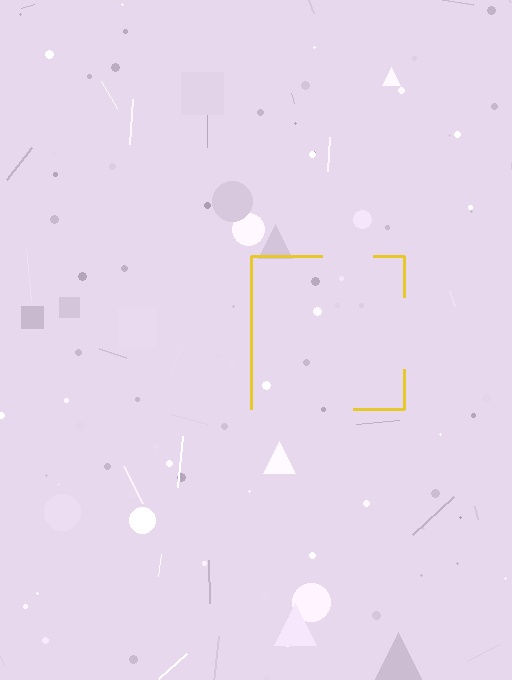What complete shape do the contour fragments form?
The contour fragments form a square.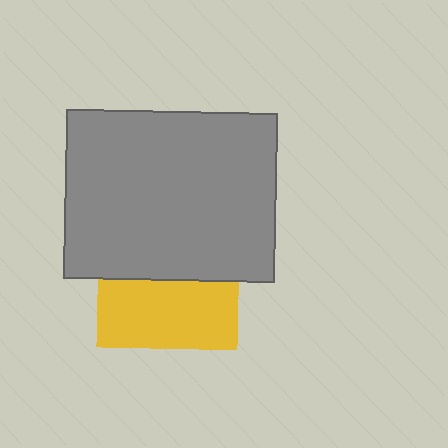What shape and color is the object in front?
The object in front is a gray rectangle.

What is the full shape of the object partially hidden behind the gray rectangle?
The partially hidden object is a yellow square.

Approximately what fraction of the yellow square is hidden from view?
Roughly 51% of the yellow square is hidden behind the gray rectangle.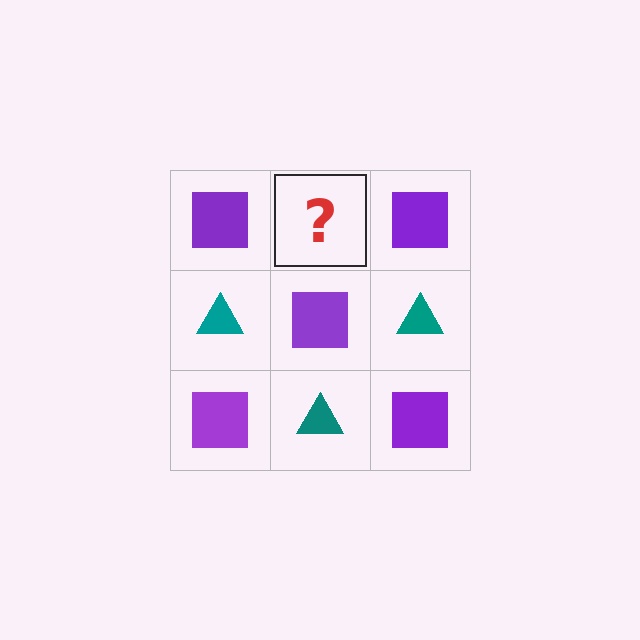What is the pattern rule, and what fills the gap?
The rule is that it alternates purple square and teal triangle in a checkerboard pattern. The gap should be filled with a teal triangle.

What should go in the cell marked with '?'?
The missing cell should contain a teal triangle.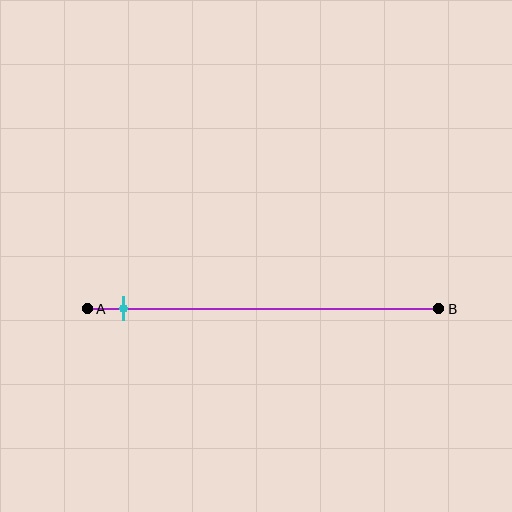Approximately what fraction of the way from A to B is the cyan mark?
The cyan mark is approximately 10% of the way from A to B.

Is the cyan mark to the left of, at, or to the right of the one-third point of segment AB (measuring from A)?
The cyan mark is to the left of the one-third point of segment AB.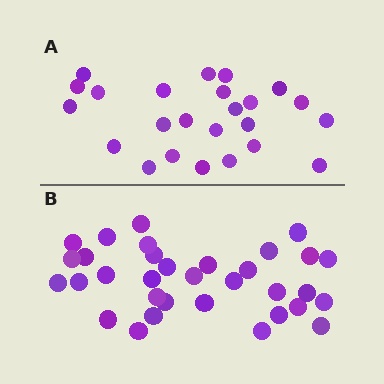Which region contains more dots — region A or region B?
Region B (the bottom region) has more dots.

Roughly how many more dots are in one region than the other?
Region B has roughly 8 or so more dots than region A.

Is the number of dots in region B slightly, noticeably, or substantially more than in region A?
Region B has noticeably more, but not dramatically so. The ratio is roughly 1.4 to 1.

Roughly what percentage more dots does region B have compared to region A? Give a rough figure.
About 40% more.